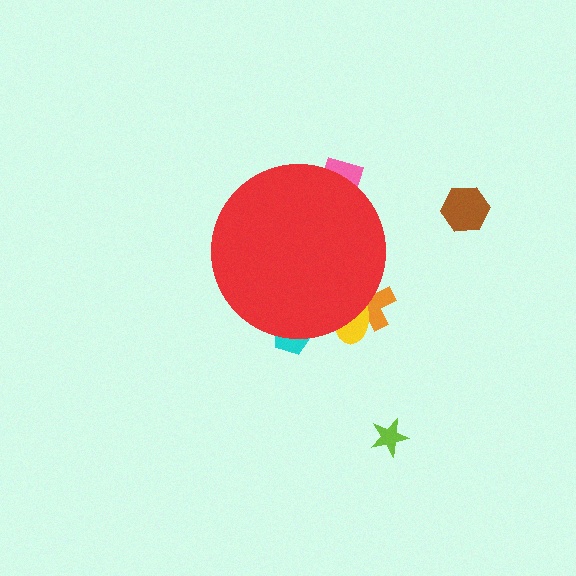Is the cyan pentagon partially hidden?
Yes, the cyan pentagon is partially hidden behind the red circle.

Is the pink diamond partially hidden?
Yes, the pink diamond is partially hidden behind the red circle.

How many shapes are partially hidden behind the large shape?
4 shapes are partially hidden.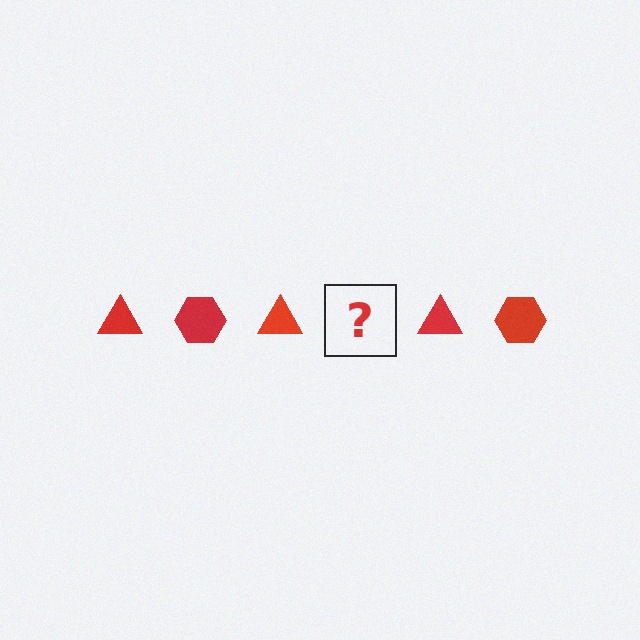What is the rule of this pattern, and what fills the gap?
The rule is that the pattern cycles through triangle, hexagon shapes in red. The gap should be filled with a red hexagon.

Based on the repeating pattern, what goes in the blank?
The blank should be a red hexagon.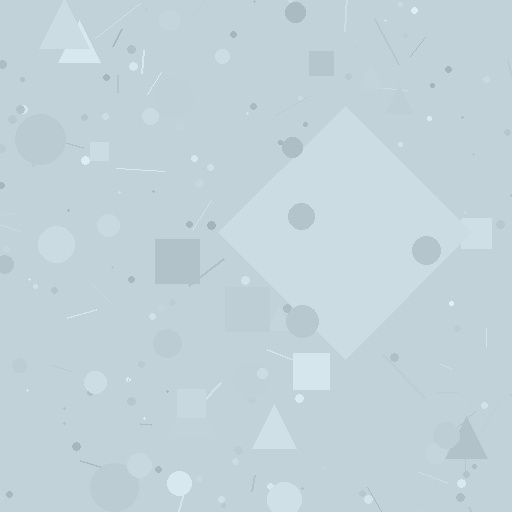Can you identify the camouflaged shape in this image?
The camouflaged shape is a diamond.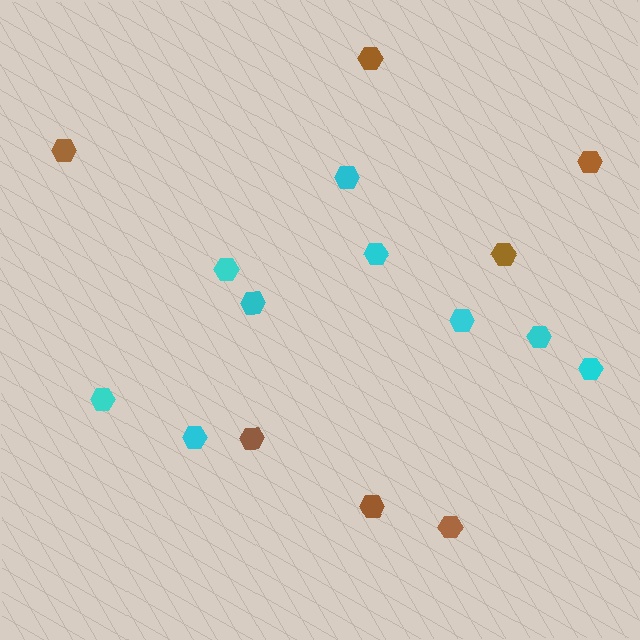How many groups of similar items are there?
There are 2 groups: one group of brown hexagons (7) and one group of cyan hexagons (9).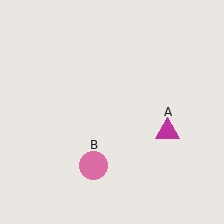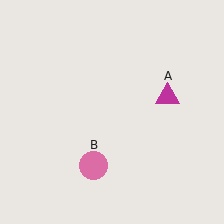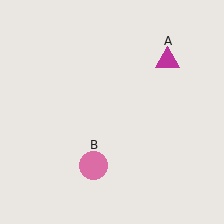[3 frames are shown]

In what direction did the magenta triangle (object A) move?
The magenta triangle (object A) moved up.